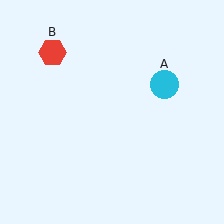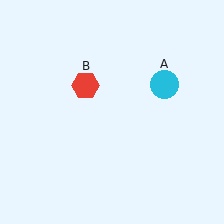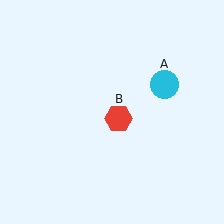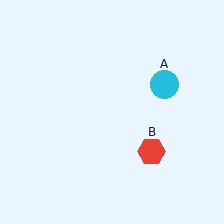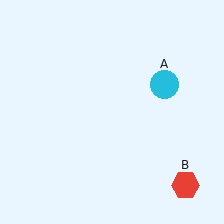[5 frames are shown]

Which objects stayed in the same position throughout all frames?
Cyan circle (object A) remained stationary.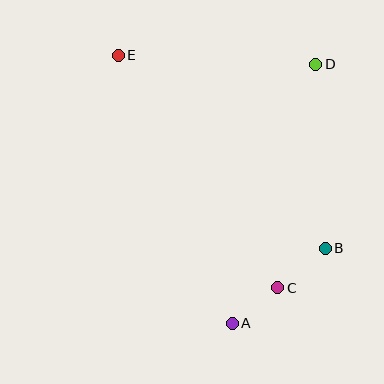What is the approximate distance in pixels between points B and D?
The distance between B and D is approximately 184 pixels.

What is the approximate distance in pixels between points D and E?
The distance between D and E is approximately 198 pixels.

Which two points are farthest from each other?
Points A and E are farthest from each other.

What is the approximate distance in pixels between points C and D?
The distance between C and D is approximately 227 pixels.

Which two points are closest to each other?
Points A and C are closest to each other.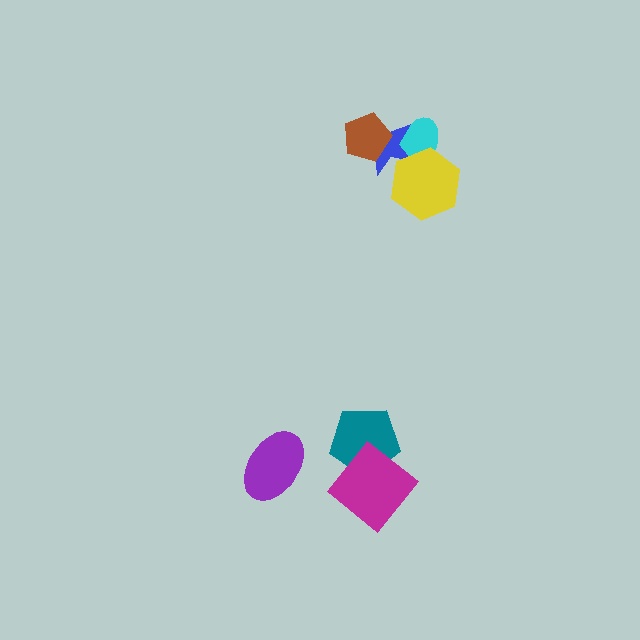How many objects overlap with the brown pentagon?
1 object overlaps with the brown pentagon.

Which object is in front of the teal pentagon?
The magenta diamond is in front of the teal pentagon.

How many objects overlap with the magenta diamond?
1 object overlaps with the magenta diamond.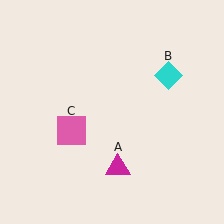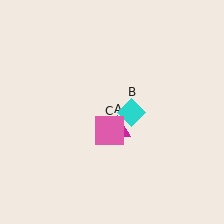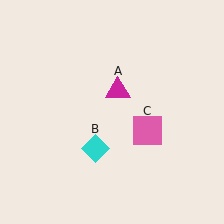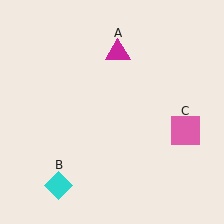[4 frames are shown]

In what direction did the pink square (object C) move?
The pink square (object C) moved right.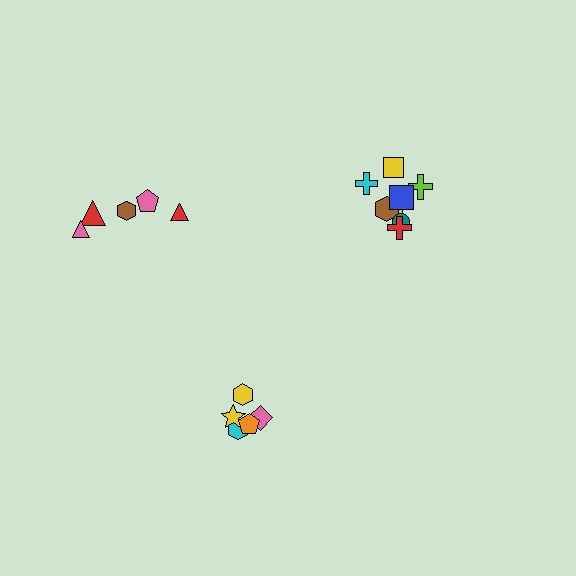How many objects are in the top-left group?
There are 5 objects.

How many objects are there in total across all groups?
There are 18 objects.